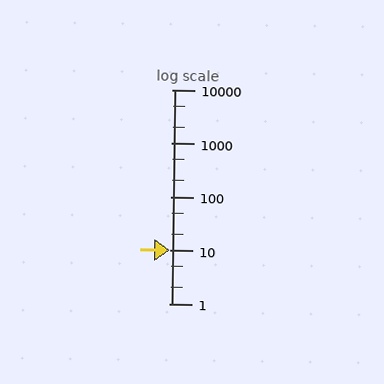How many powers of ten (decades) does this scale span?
The scale spans 4 decades, from 1 to 10000.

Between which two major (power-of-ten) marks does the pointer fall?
The pointer is between 10 and 100.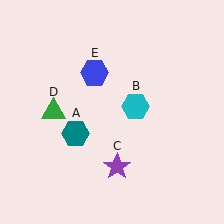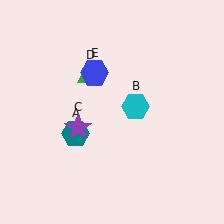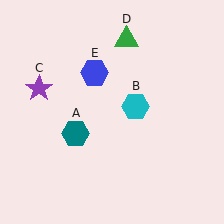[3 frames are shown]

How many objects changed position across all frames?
2 objects changed position: purple star (object C), green triangle (object D).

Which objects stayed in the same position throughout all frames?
Teal hexagon (object A) and cyan hexagon (object B) and blue hexagon (object E) remained stationary.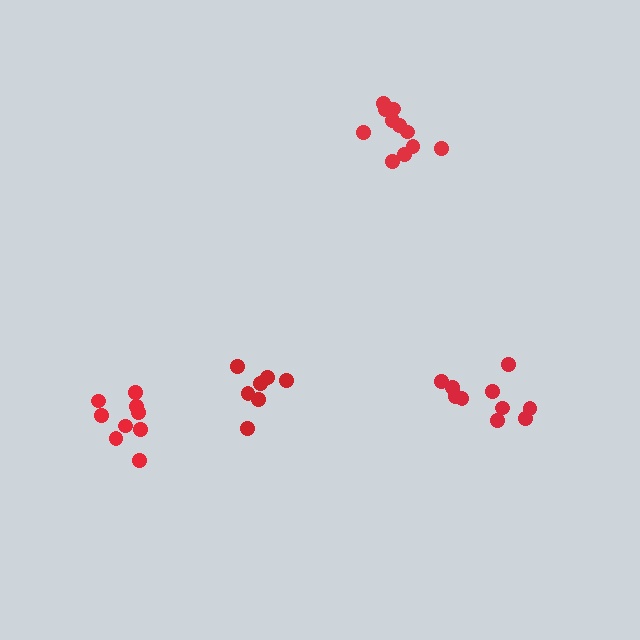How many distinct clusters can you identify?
There are 4 distinct clusters.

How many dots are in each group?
Group 1: 9 dots, Group 2: 10 dots, Group 3: 11 dots, Group 4: 7 dots (37 total).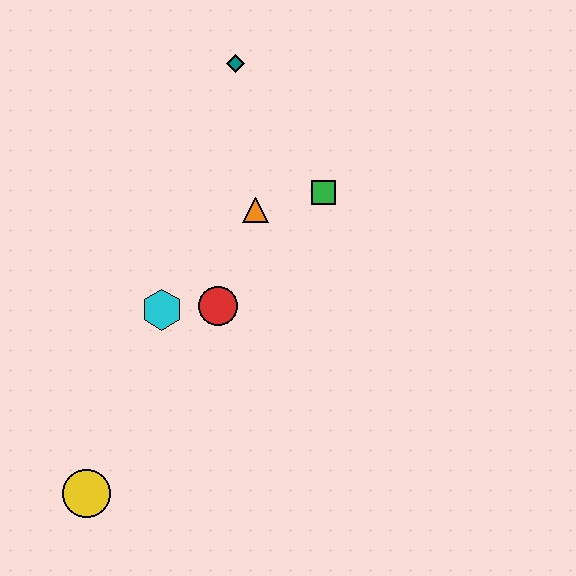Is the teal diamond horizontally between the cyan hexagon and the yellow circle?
No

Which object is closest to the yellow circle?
The cyan hexagon is closest to the yellow circle.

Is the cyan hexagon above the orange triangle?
No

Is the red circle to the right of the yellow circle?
Yes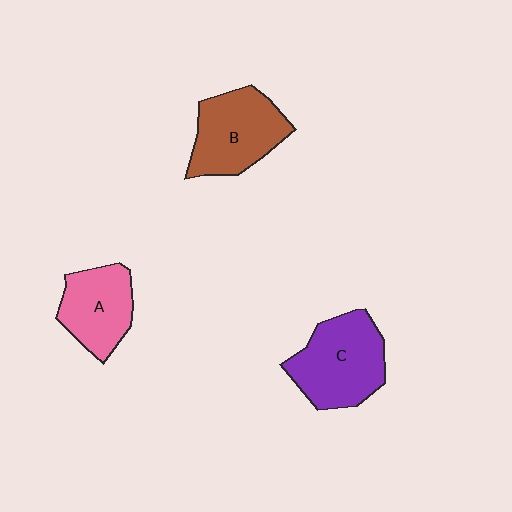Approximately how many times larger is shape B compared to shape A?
Approximately 1.2 times.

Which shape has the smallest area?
Shape A (pink).